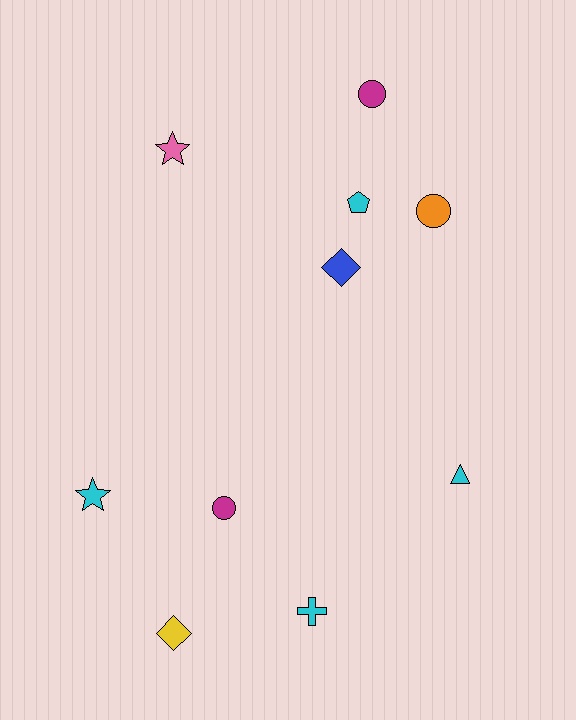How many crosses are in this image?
There is 1 cross.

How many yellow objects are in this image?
There is 1 yellow object.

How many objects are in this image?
There are 10 objects.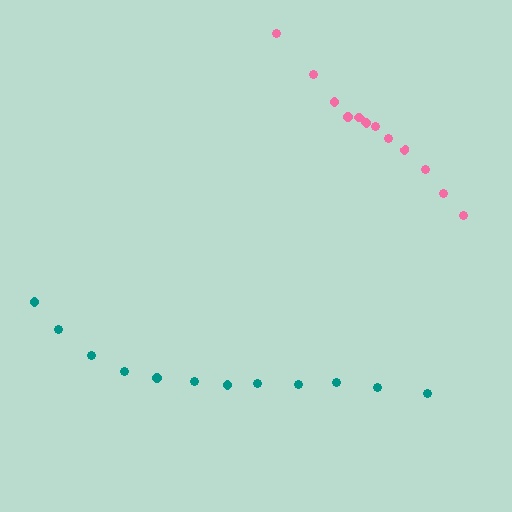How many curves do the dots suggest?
There are 2 distinct paths.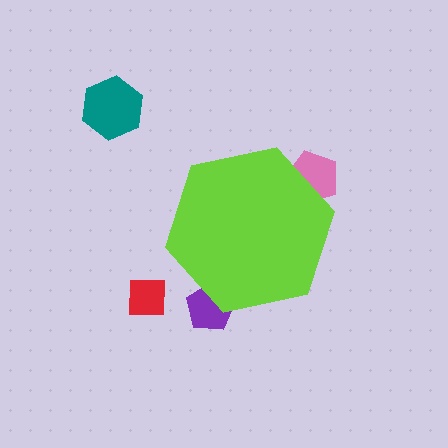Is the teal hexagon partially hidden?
No, the teal hexagon is fully visible.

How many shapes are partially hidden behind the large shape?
2 shapes are partially hidden.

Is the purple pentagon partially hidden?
Yes, the purple pentagon is partially hidden behind the lime hexagon.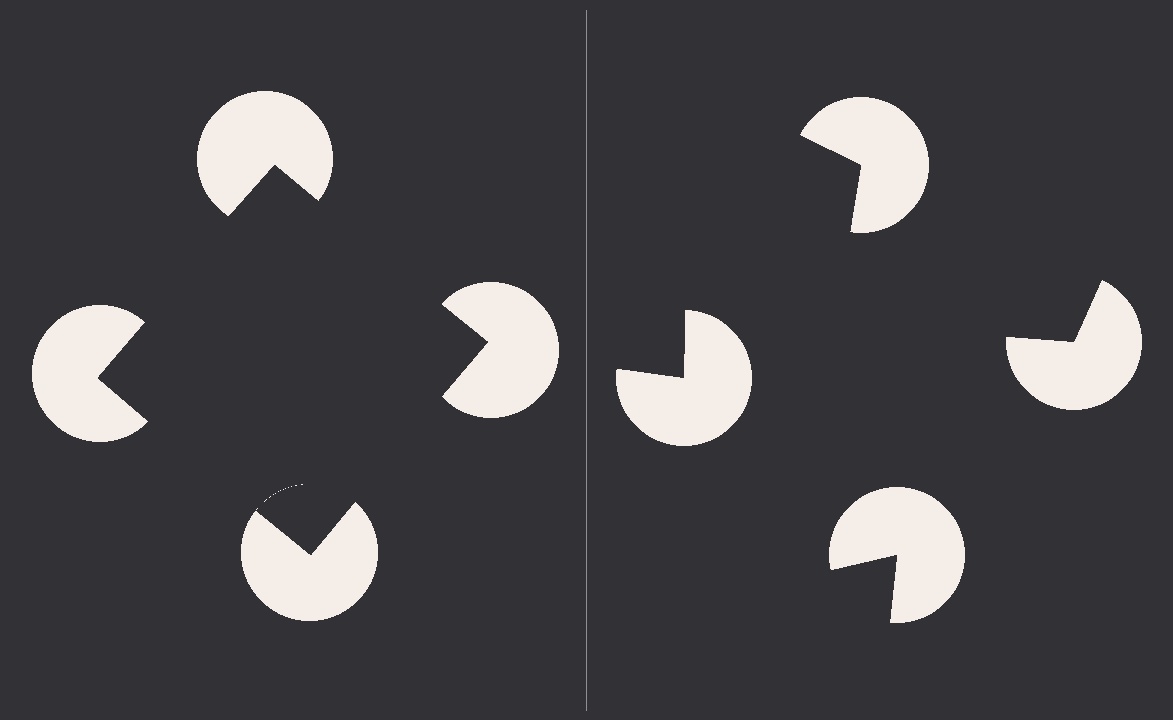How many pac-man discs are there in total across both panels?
8 — 4 on each side.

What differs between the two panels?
The pac-man discs are positioned identically on both sides; only the wedge orientations differ. On the left they align to a square; on the right they are misaligned.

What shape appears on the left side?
An illusory square.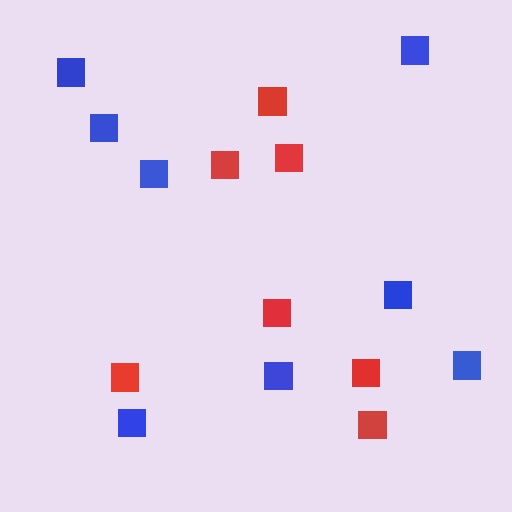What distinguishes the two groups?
There are 2 groups: one group of blue squares (8) and one group of red squares (7).